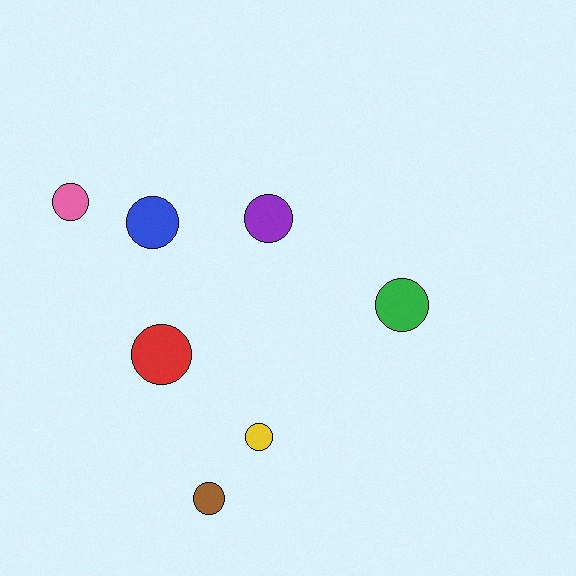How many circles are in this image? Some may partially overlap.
There are 7 circles.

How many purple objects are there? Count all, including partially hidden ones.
There is 1 purple object.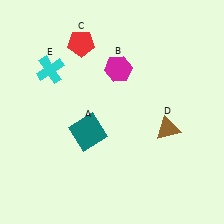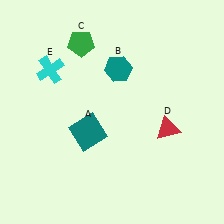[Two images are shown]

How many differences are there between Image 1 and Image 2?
There are 3 differences between the two images.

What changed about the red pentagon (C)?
In Image 1, C is red. In Image 2, it changed to green.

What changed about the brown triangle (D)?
In Image 1, D is brown. In Image 2, it changed to red.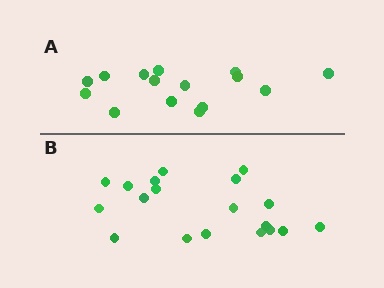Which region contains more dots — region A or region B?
Region B (the bottom region) has more dots.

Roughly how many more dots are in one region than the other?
Region B has about 4 more dots than region A.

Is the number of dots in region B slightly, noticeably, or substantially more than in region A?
Region B has noticeably more, but not dramatically so. The ratio is roughly 1.3 to 1.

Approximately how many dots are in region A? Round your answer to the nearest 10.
About 20 dots. (The exact count is 15, which rounds to 20.)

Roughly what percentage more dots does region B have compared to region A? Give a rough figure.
About 25% more.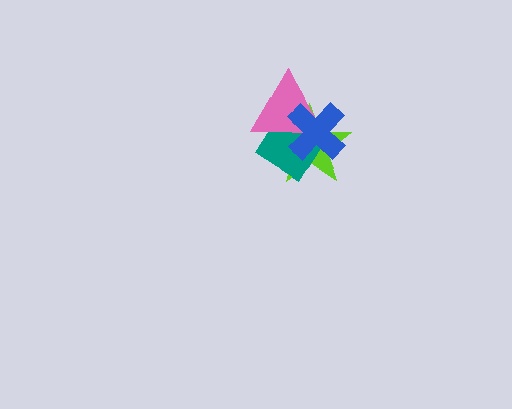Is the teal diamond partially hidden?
Yes, it is partially covered by another shape.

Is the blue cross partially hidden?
No, no other shape covers it.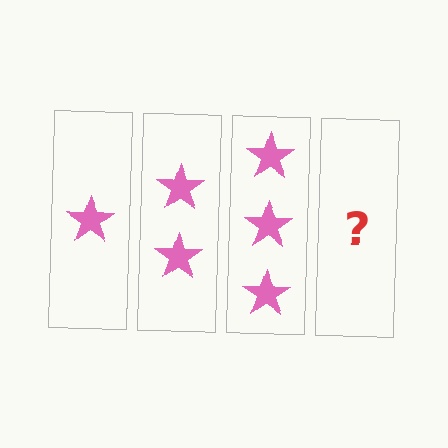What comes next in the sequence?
The next element should be 4 stars.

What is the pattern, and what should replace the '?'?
The pattern is that each step adds one more star. The '?' should be 4 stars.